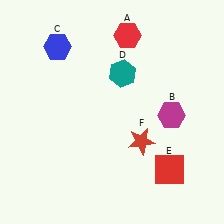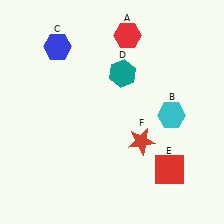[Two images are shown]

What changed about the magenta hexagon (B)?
In Image 1, B is magenta. In Image 2, it changed to cyan.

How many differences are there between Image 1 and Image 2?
There is 1 difference between the two images.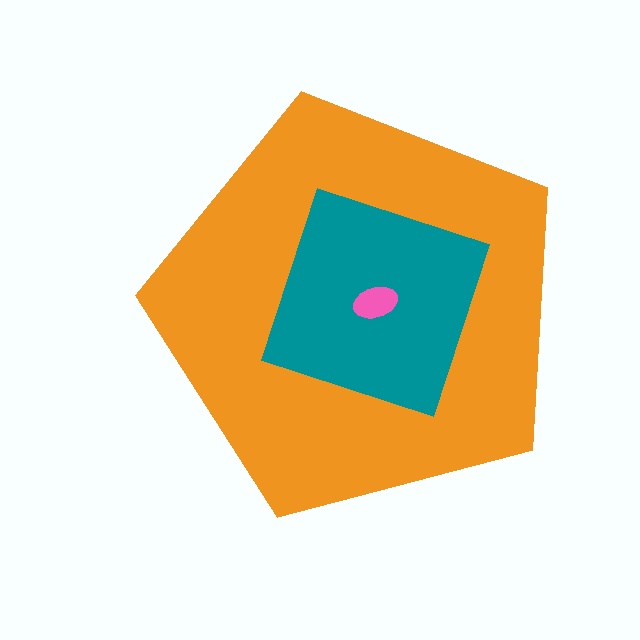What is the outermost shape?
The orange pentagon.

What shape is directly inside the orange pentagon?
The teal square.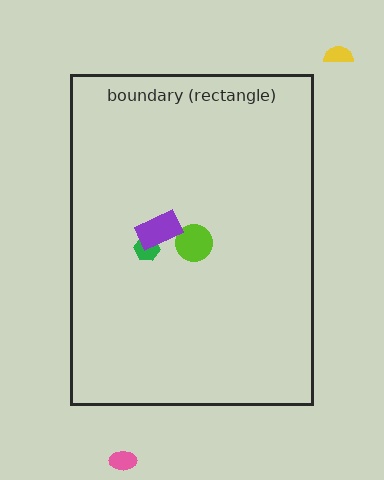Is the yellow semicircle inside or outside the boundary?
Outside.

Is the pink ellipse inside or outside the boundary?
Outside.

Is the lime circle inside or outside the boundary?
Inside.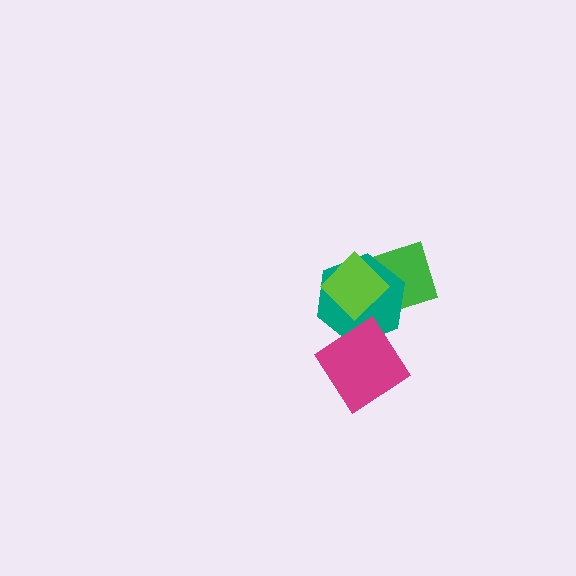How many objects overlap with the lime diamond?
2 objects overlap with the lime diamond.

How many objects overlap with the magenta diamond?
1 object overlaps with the magenta diamond.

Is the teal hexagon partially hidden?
Yes, it is partially covered by another shape.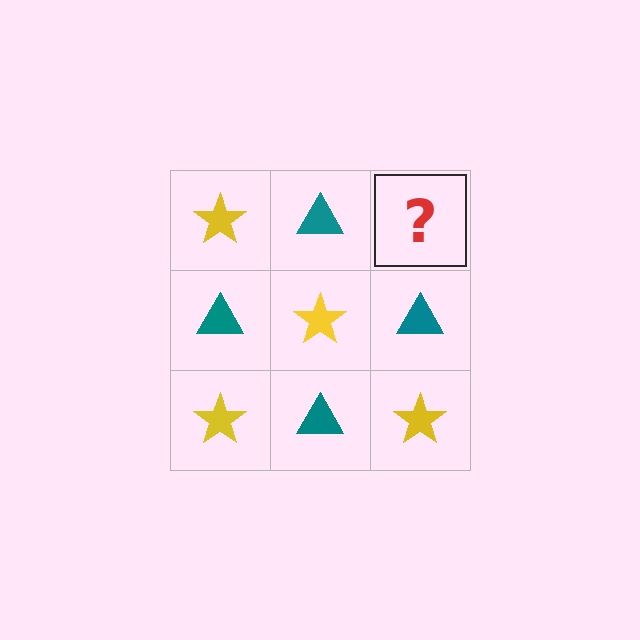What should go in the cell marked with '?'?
The missing cell should contain a yellow star.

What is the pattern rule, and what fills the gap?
The rule is that it alternates yellow star and teal triangle in a checkerboard pattern. The gap should be filled with a yellow star.